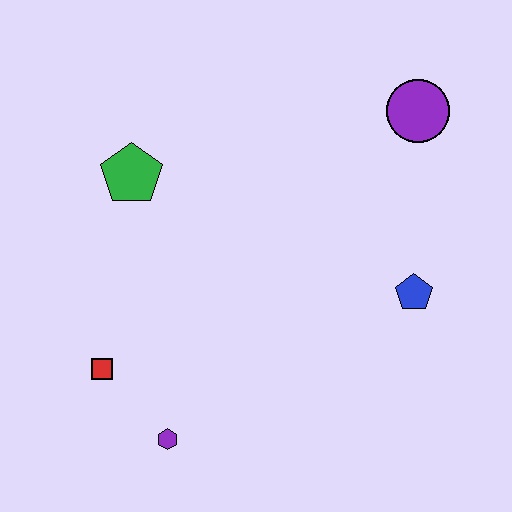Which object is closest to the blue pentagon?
The purple circle is closest to the blue pentagon.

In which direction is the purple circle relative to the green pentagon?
The purple circle is to the right of the green pentagon.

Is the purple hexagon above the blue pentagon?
No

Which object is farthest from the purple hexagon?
The purple circle is farthest from the purple hexagon.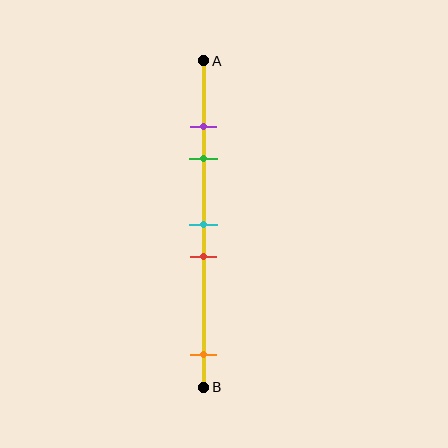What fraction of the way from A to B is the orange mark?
The orange mark is approximately 90% (0.9) of the way from A to B.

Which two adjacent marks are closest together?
The purple and green marks are the closest adjacent pair.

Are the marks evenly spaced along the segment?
No, the marks are not evenly spaced.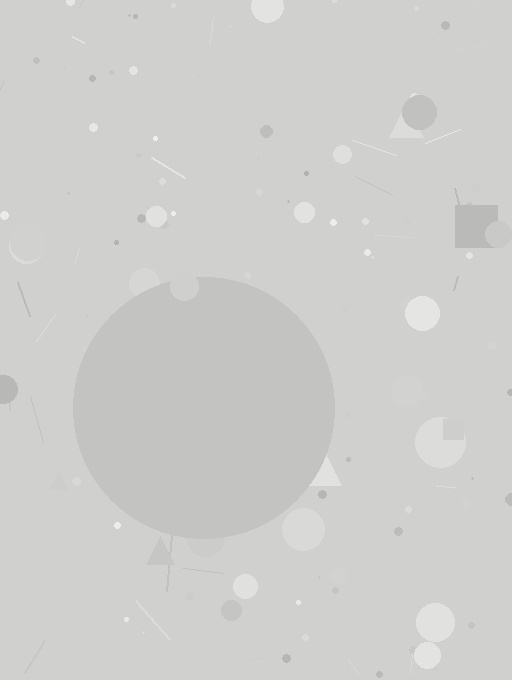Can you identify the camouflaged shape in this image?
The camouflaged shape is a circle.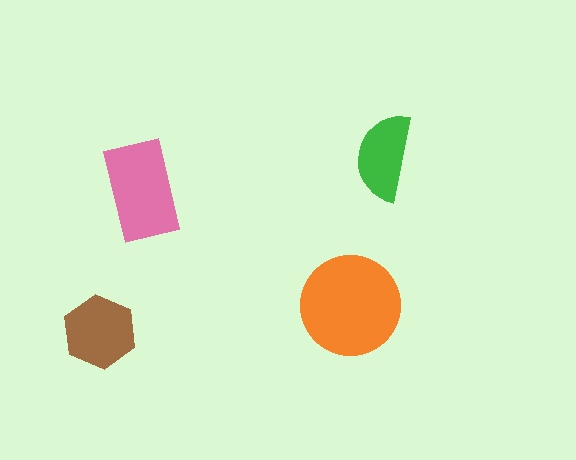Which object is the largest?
The orange circle.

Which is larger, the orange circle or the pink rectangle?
The orange circle.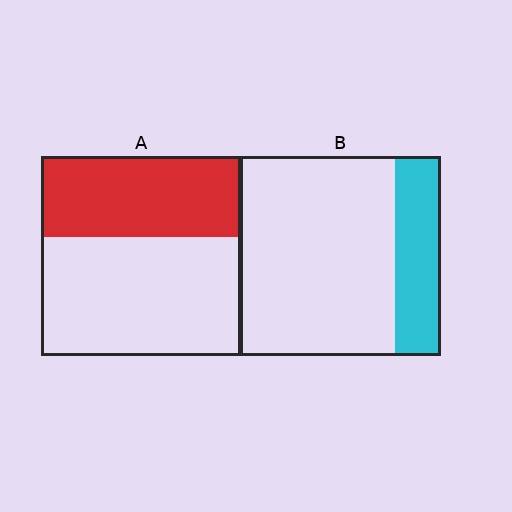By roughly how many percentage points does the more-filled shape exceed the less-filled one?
By roughly 20 percentage points (A over B).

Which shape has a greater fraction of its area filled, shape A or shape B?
Shape A.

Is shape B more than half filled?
No.